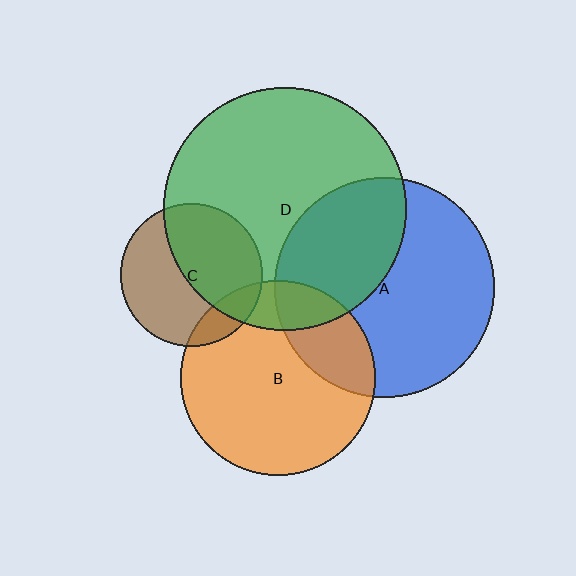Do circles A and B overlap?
Yes.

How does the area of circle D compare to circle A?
Approximately 1.2 times.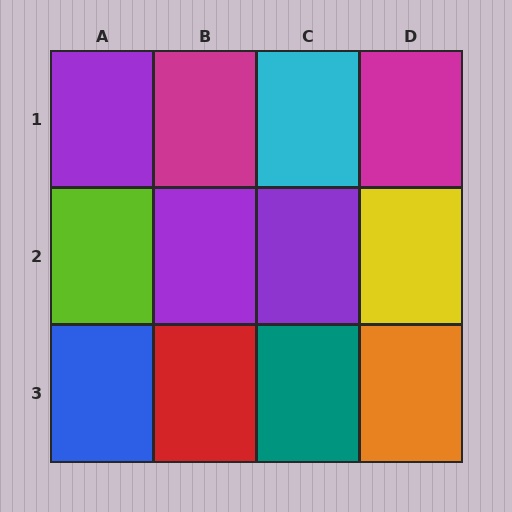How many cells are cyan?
1 cell is cyan.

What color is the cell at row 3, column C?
Teal.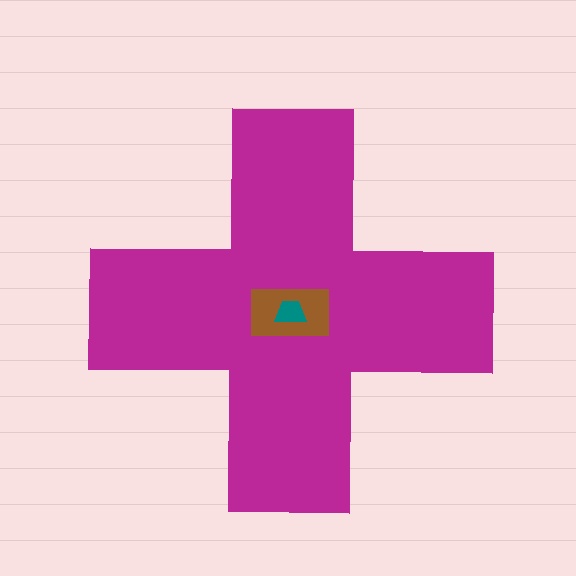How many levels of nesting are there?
3.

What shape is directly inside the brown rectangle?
The teal trapezoid.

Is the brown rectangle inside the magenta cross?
Yes.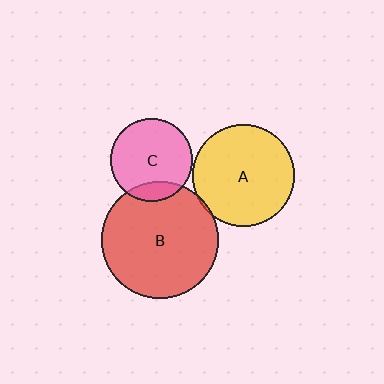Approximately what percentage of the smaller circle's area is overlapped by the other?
Approximately 15%.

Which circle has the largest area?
Circle B (red).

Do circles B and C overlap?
Yes.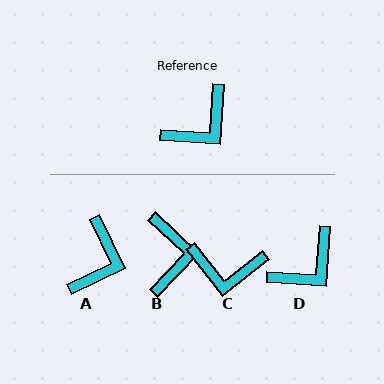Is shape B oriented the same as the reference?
No, it is off by about 51 degrees.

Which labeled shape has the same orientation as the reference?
D.